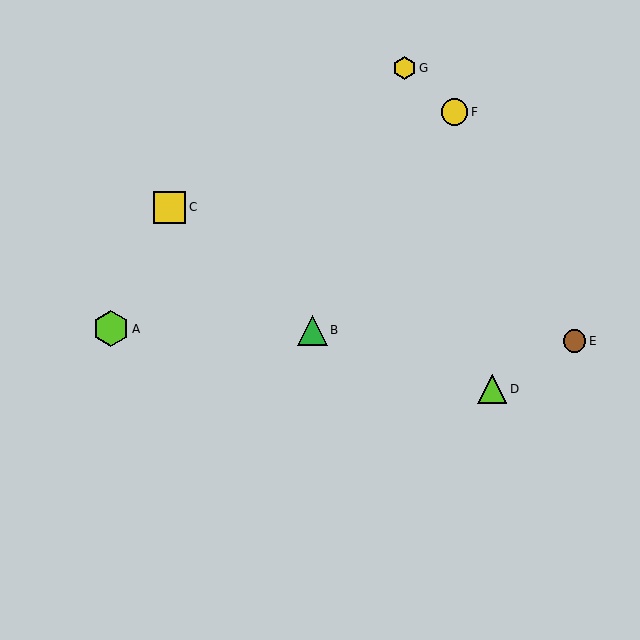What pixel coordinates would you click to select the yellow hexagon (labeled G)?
Click at (404, 68) to select the yellow hexagon G.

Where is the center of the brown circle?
The center of the brown circle is at (574, 341).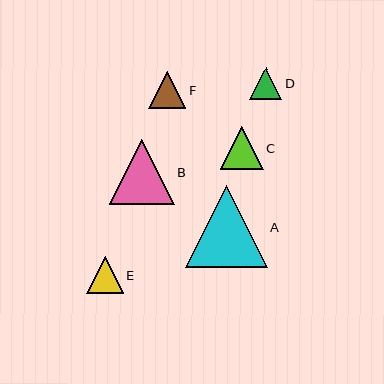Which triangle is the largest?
Triangle A is the largest with a size of approximately 82 pixels.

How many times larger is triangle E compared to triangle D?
Triangle E is approximately 1.1 times the size of triangle D.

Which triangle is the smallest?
Triangle D is the smallest with a size of approximately 32 pixels.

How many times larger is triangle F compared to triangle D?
Triangle F is approximately 1.2 times the size of triangle D.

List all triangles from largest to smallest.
From largest to smallest: A, B, C, F, E, D.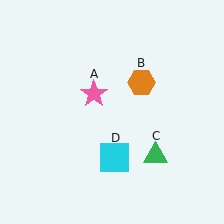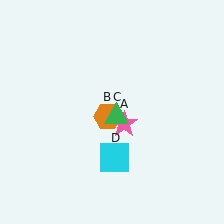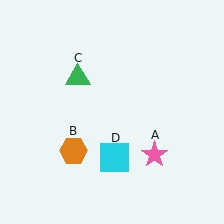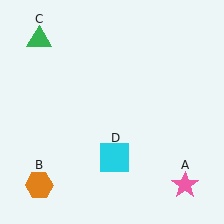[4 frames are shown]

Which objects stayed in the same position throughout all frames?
Cyan square (object D) remained stationary.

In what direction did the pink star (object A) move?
The pink star (object A) moved down and to the right.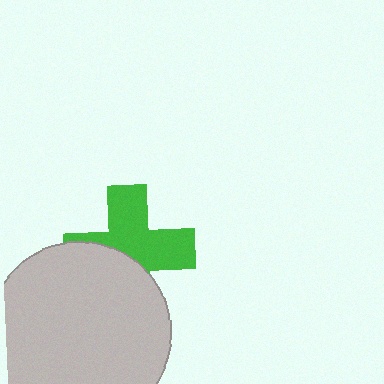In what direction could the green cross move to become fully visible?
The green cross could move up. That would shift it out from behind the light gray circle entirely.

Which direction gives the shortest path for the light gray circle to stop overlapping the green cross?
Moving down gives the shortest separation.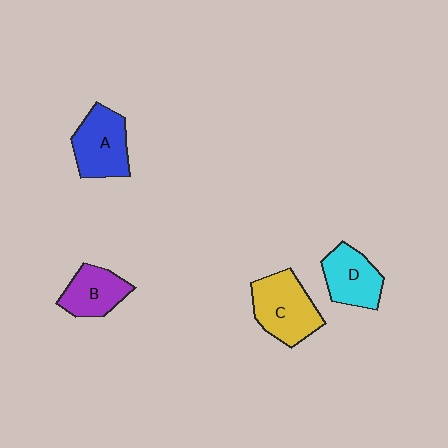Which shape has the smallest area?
Shape B (purple).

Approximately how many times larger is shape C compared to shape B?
Approximately 1.4 times.